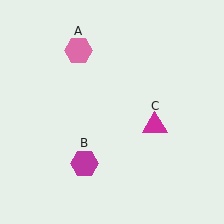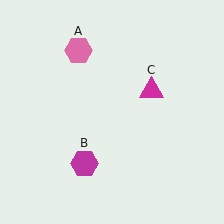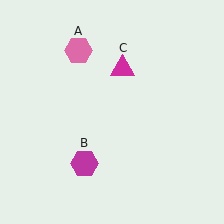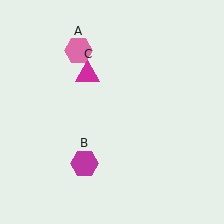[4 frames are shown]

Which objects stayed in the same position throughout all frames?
Pink hexagon (object A) and magenta hexagon (object B) remained stationary.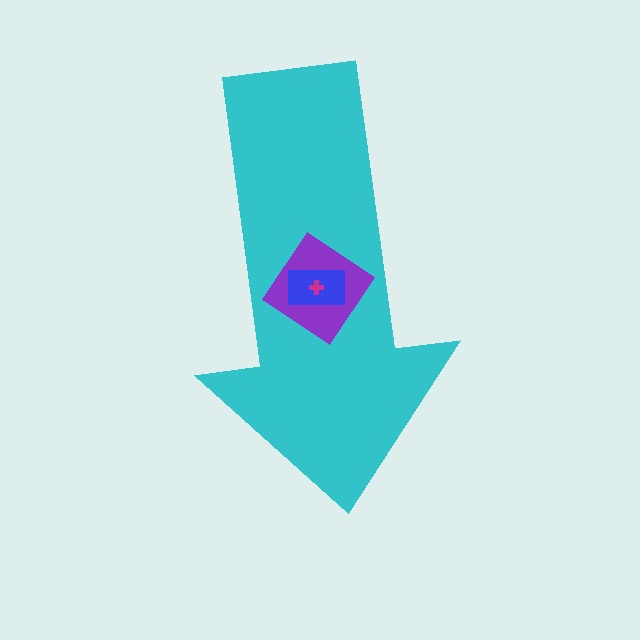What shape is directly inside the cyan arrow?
The purple diamond.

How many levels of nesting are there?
4.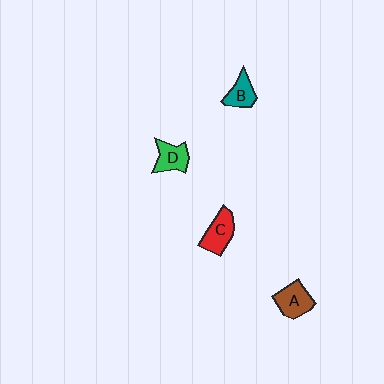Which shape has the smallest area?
Shape B (teal).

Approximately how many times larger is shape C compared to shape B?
Approximately 1.4 times.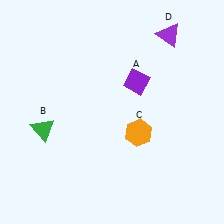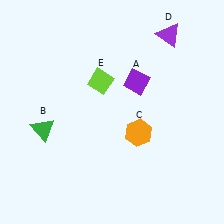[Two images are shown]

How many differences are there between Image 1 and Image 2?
There is 1 difference between the two images.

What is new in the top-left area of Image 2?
A lime diamond (E) was added in the top-left area of Image 2.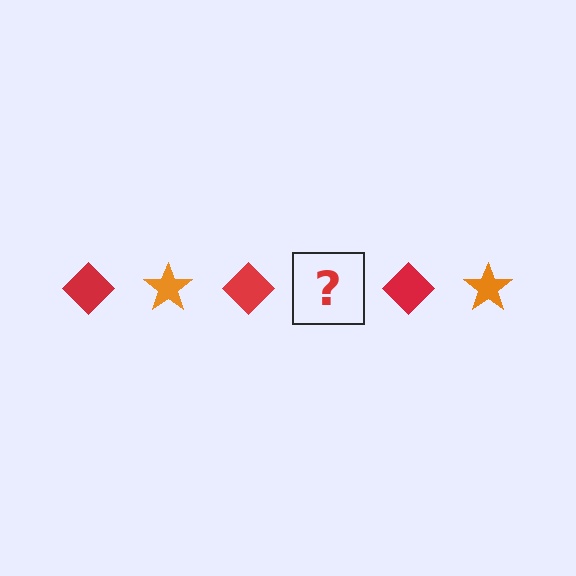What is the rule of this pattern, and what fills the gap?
The rule is that the pattern alternates between red diamond and orange star. The gap should be filled with an orange star.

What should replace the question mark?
The question mark should be replaced with an orange star.